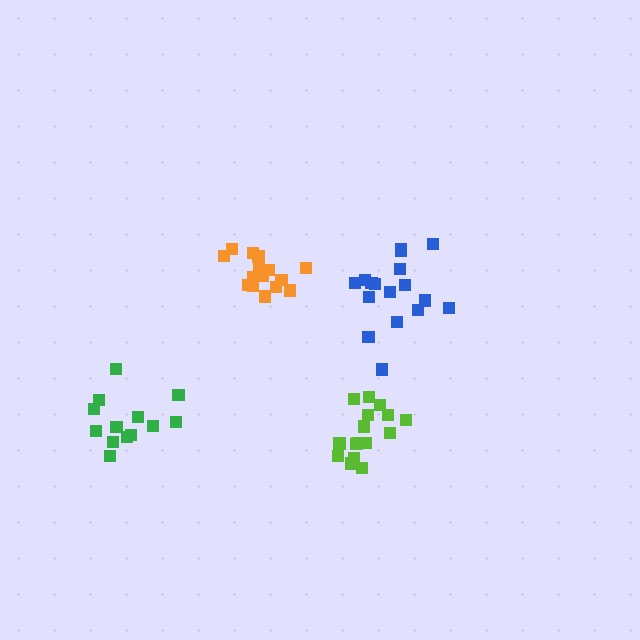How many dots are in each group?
Group 1: 13 dots, Group 2: 16 dots, Group 3: 17 dots, Group 4: 16 dots (62 total).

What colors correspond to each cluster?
The clusters are colored: green, lime, blue, orange.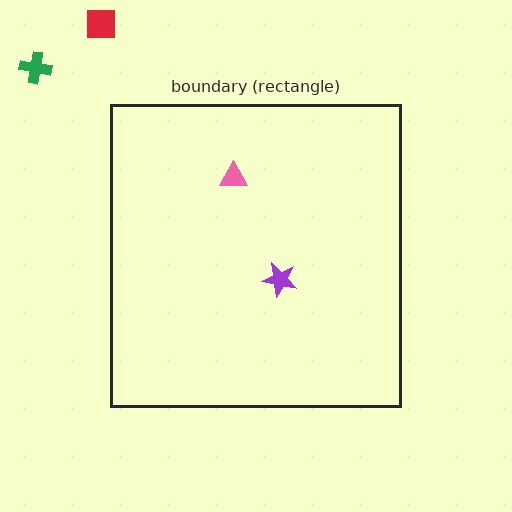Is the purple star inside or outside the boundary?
Inside.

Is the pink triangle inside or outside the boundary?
Inside.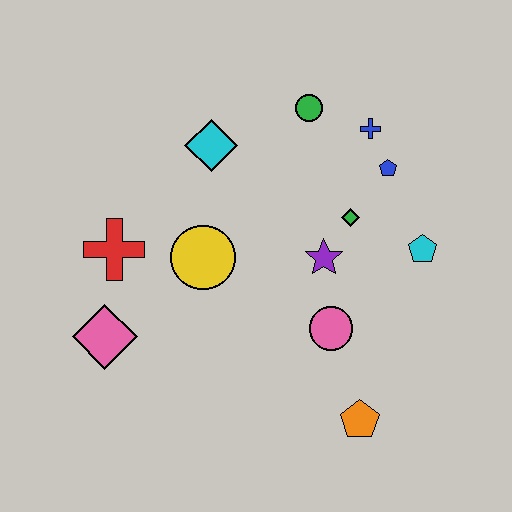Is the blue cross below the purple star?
No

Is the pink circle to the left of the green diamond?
Yes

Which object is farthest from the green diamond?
The pink diamond is farthest from the green diamond.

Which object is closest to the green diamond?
The purple star is closest to the green diamond.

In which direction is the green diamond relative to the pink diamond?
The green diamond is to the right of the pink diamond.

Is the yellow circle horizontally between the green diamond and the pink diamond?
Yes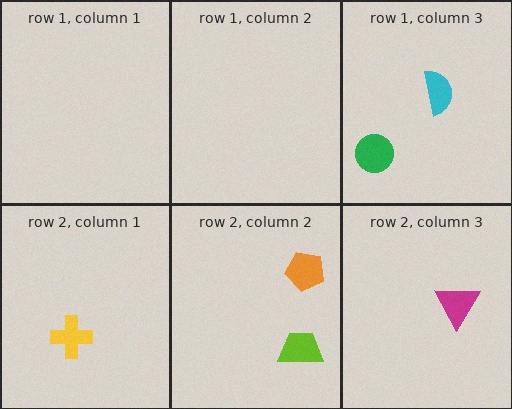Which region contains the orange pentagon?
The row 2, column 2 region.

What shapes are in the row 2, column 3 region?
The magenta triangle.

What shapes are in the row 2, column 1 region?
The yellow cross.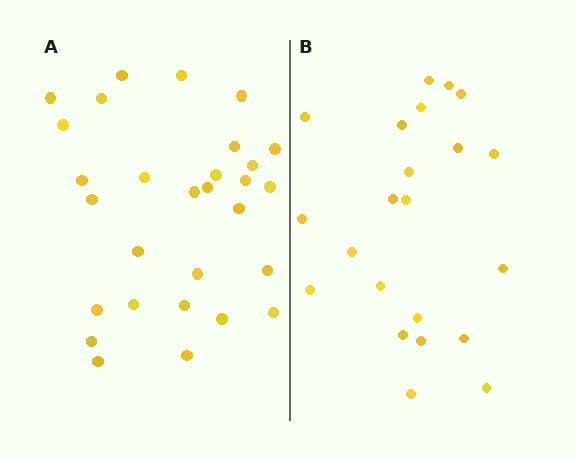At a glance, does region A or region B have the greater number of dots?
Region A (the left region) has more dots.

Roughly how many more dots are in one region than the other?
Region A has roughly 8 or so more dots than region B.